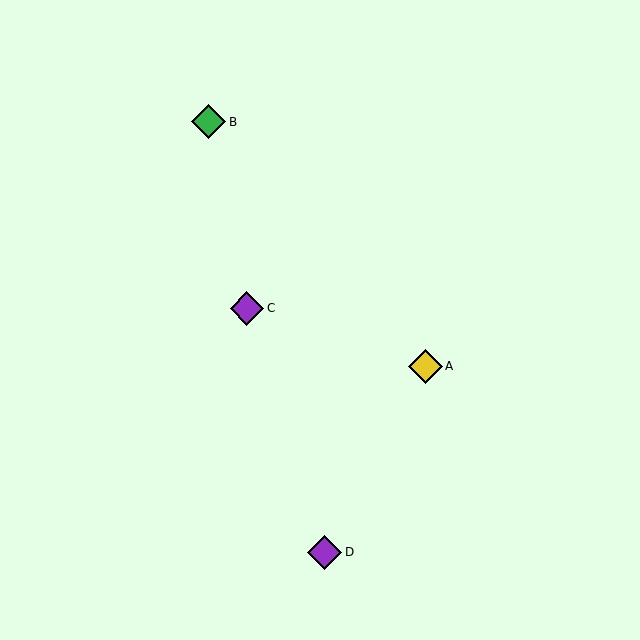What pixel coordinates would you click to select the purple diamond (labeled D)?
Click at (324, 552) to select the purple diamond D.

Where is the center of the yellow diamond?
The center of the yellow diamond is at (426, 366).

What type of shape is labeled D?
Shape D is a purple diamond.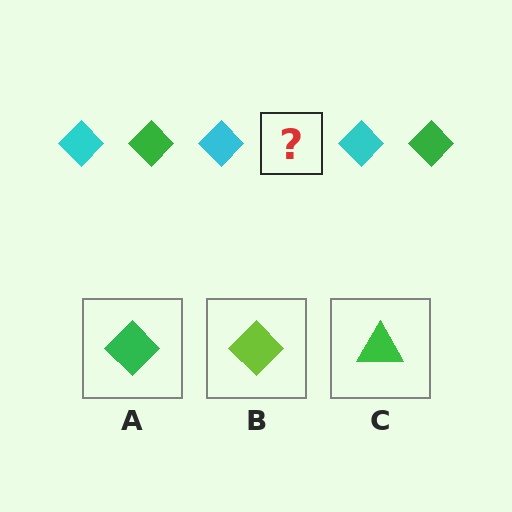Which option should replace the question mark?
Option A.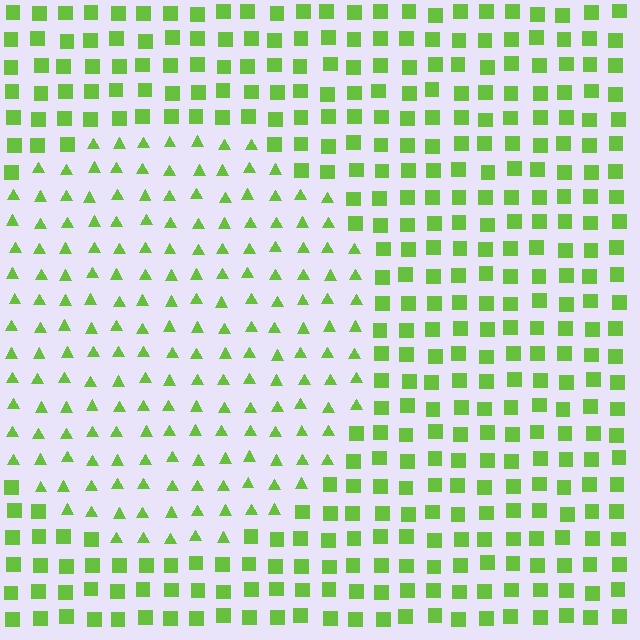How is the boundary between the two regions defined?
The boundary is defined by a change in element shape: triangles inside vs. squares outside. All elements share the same color and spacing.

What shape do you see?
I see a circle.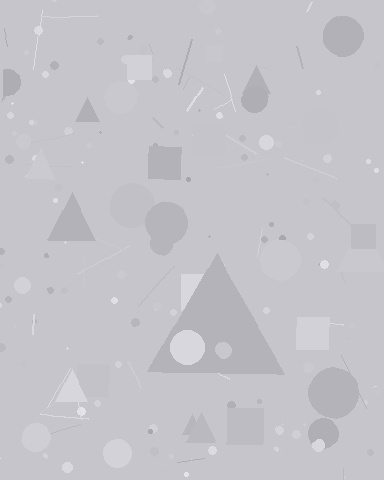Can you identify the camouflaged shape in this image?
The camouflaged shape is a triangle.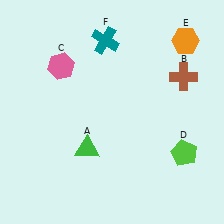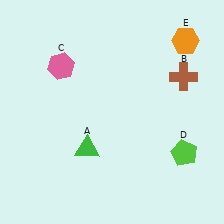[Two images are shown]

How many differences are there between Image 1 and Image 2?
There is 1 difference between the two images.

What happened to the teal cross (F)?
The teal cross (F) was removed in Image 2. It was in the top-left area of Image 1.